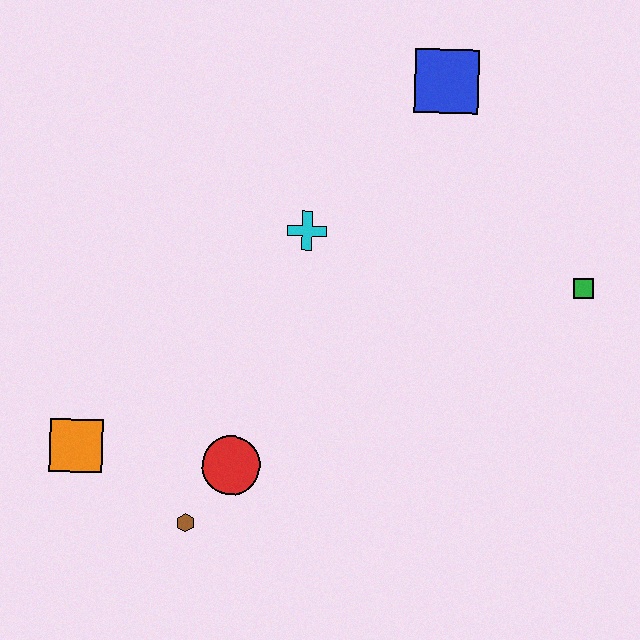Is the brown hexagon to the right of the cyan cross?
No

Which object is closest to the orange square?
The brown hexagon is closest to the orange square.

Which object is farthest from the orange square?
The green square is farthest from the orange square.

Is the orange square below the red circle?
No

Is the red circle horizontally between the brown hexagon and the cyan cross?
Yes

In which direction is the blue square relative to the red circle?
The blue square is above the red circle.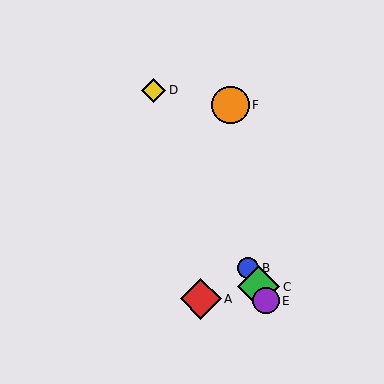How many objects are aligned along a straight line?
4 objects (B, C, D, E) are aligned along a straight line.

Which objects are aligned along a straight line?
Objects B, C, D, E are aligned along a straight line.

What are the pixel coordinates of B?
Object B is at (248, 268).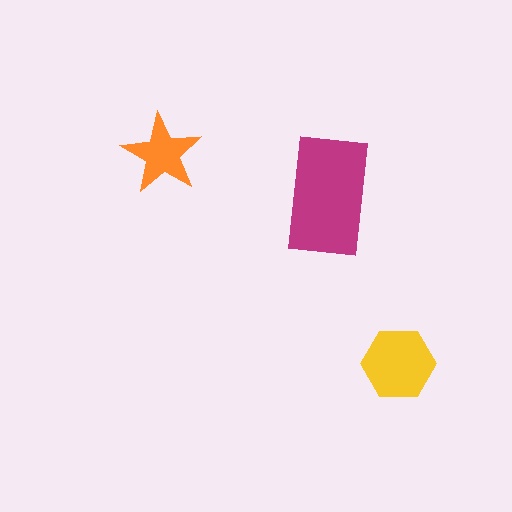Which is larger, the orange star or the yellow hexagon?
The yellow hexagon.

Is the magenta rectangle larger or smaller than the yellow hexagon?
Larger.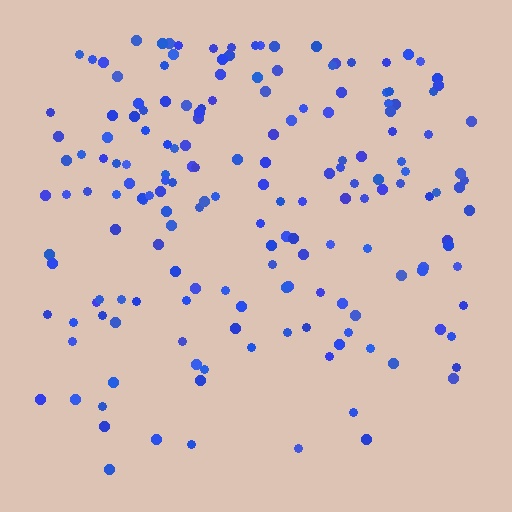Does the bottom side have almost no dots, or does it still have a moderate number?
Still a moderate number, just noticeably fewer than the top.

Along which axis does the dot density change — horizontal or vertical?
Vertical.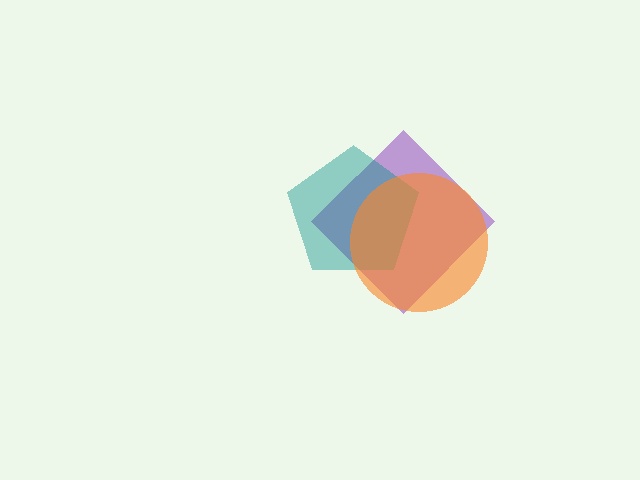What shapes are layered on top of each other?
The layered shapes are: a purple diamond, a teal pentagon, an orange circle.